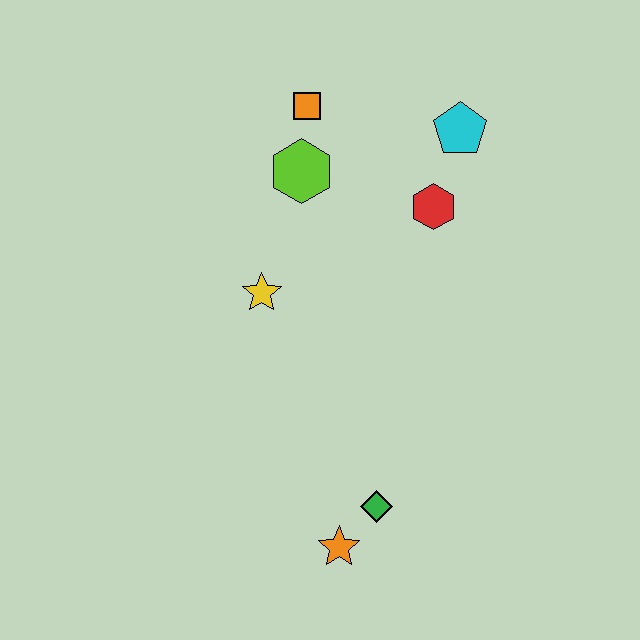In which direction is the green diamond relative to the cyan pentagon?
The green diamond is below the cyan pentagon.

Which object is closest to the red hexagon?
The cyan pentagon is closest to the red hexagon.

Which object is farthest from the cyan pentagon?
The orange star is farthest from the cyan pentagon.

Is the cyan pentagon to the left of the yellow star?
No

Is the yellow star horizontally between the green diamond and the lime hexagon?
No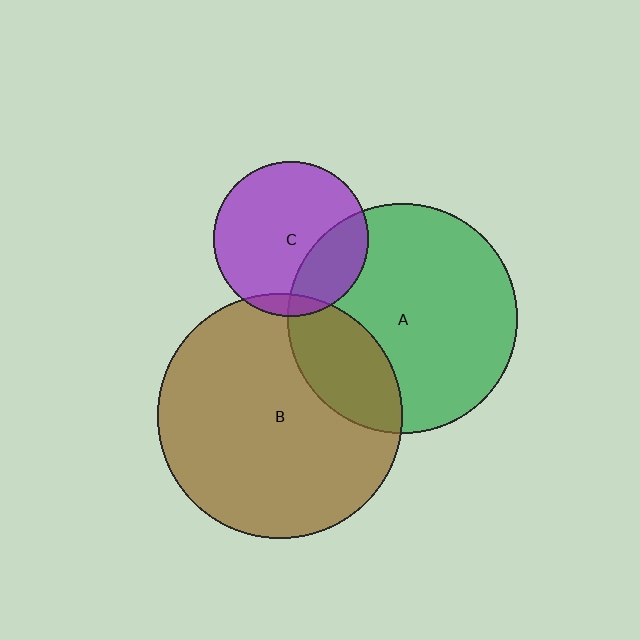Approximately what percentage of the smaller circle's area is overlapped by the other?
Approximately 5%.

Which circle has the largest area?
Circle B (brown).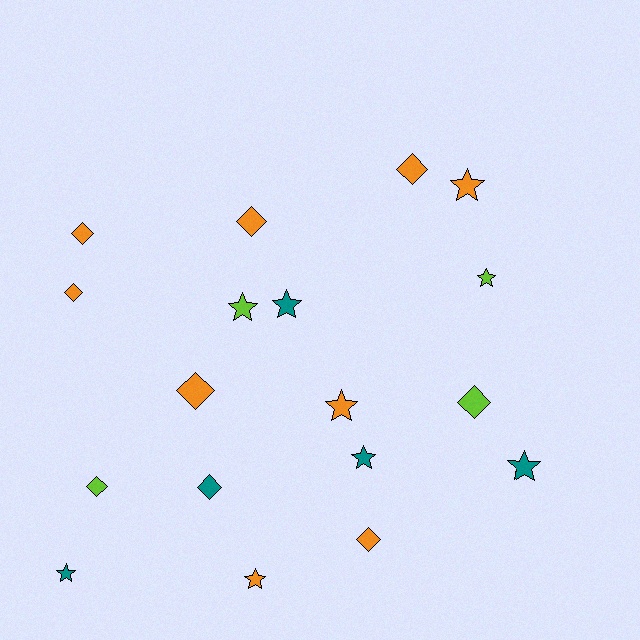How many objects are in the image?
There are 18 objects.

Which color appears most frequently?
Orange, with 9 objects.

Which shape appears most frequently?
Diamond, with 9 objects.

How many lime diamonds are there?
There are 2 lime diamonds.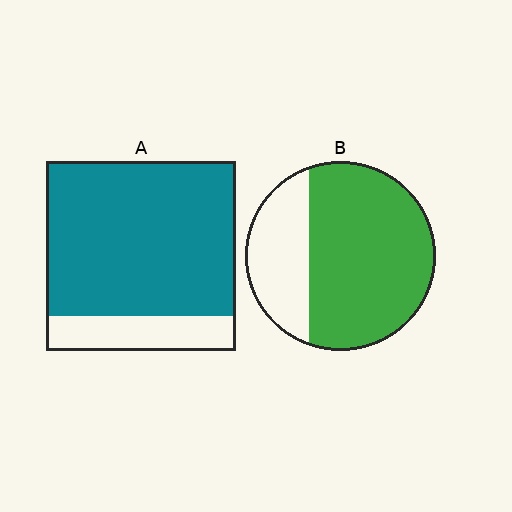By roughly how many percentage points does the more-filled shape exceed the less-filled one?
By roughly 10 percentage points (A over B).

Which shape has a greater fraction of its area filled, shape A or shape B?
Shape A.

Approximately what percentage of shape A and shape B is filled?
A is approximately 80% and B is approximately 70%.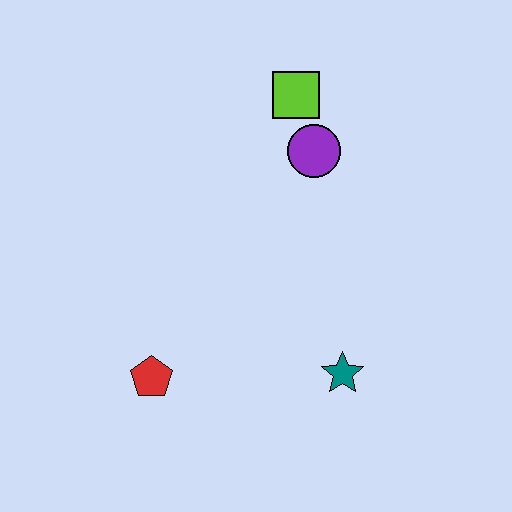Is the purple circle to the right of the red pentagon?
Yes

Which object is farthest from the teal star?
The lime square is farthest from the teal star.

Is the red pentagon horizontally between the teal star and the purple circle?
No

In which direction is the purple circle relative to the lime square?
The purple circle is below the lime square.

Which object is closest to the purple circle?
The lime square is closest to the purple circle.